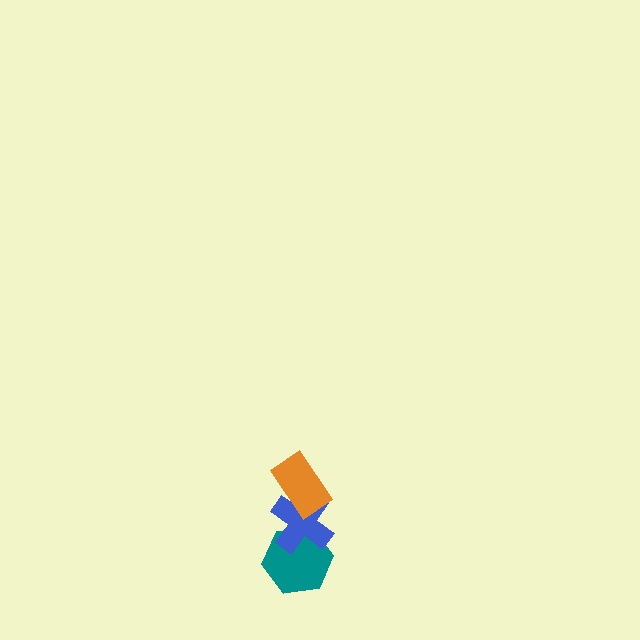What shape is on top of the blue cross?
The orange rectangle is on top of the blue cross.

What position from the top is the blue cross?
The blue cross is 2nd from the top.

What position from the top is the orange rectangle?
The orange rectangle is 1st from the top.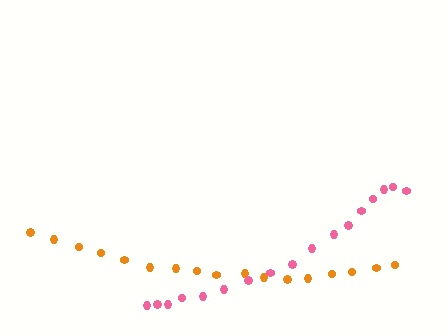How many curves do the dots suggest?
There are 2 distinct paths.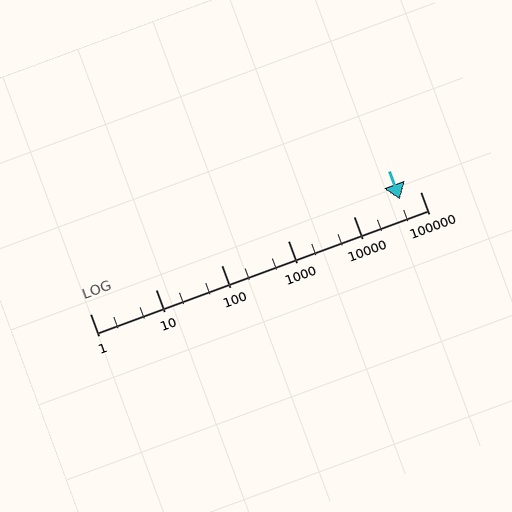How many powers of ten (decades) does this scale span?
The scale spans 5 decades, from 1 to 100000.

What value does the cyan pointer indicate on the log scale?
The pointer indicates approximately 50000.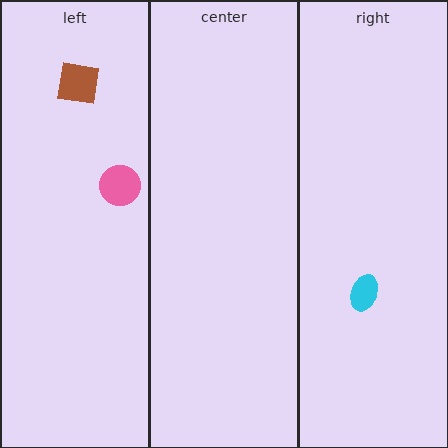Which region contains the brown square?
The left region.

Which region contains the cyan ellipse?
The right region.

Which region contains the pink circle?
The left region.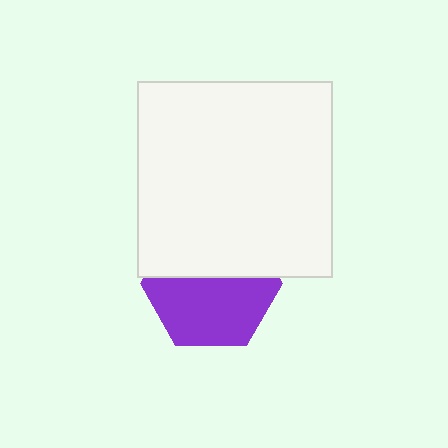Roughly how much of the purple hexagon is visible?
About half of it is visible (roughly 56%).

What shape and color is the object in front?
The object in front is a white square.